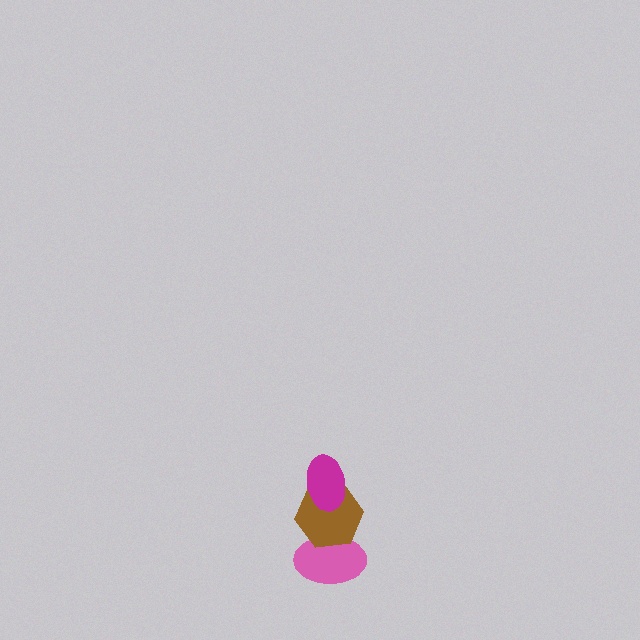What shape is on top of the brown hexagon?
The magenta ellipse is on top of the brown hexagon.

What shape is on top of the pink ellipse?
The brown hexagon is on top of the pink ellipse.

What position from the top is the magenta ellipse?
The magenta ellipse is 1st from the top.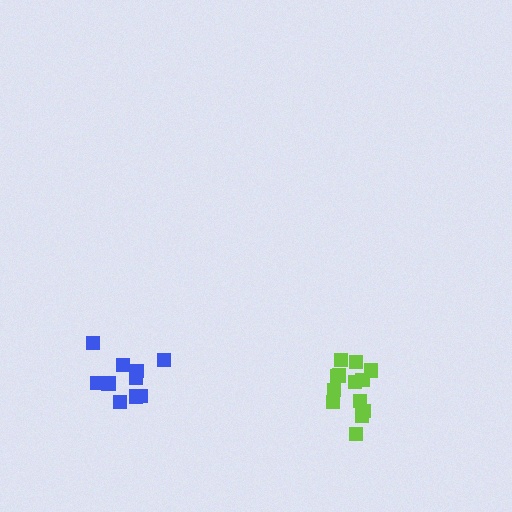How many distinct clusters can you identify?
There are 2 distinct clusters.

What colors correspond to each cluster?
The clusters are colored: lime, blue.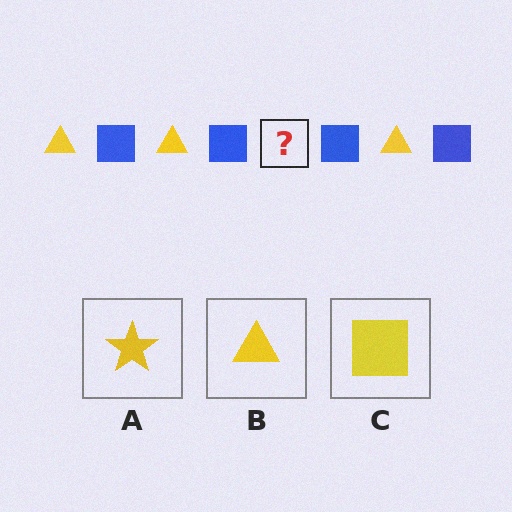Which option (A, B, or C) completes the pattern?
B.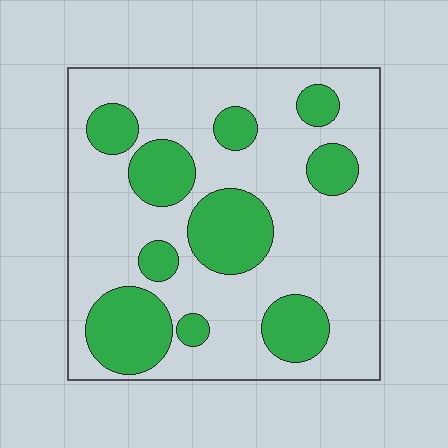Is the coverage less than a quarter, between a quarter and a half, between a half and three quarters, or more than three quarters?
Between a quarter and a half.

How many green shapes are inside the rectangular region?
10.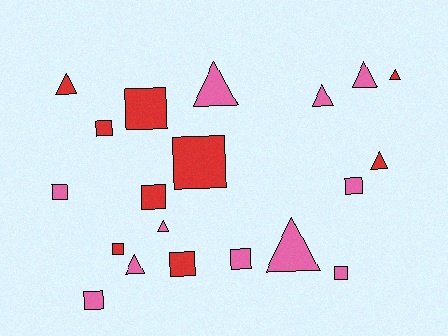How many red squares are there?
There are 6 red squares.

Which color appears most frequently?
Pink, with 11 objects.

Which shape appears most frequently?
Square, with 11 objects.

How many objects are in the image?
There are 20 objects.